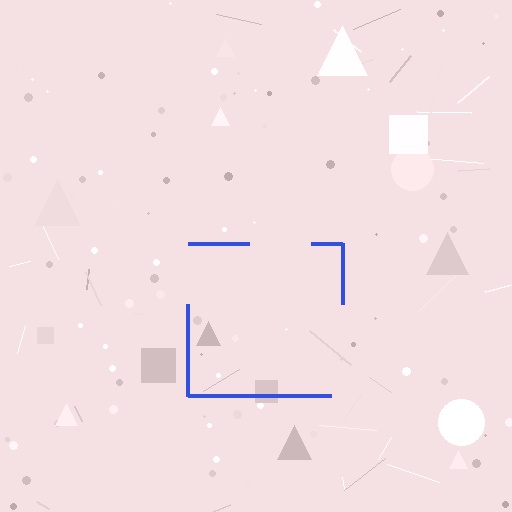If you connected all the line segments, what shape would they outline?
They would outline a square.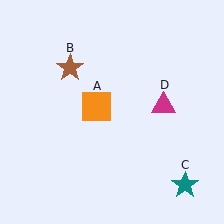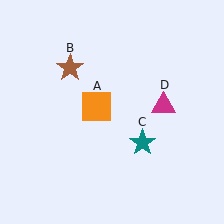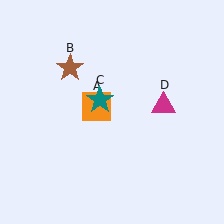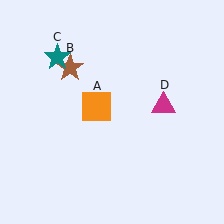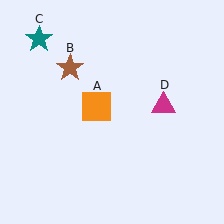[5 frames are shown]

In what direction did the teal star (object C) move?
The teal star (object C) moved up and to the left.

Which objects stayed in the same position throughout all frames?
Orange square (object A) and brown star (object B) and magenta triangle (object D) remained stationary.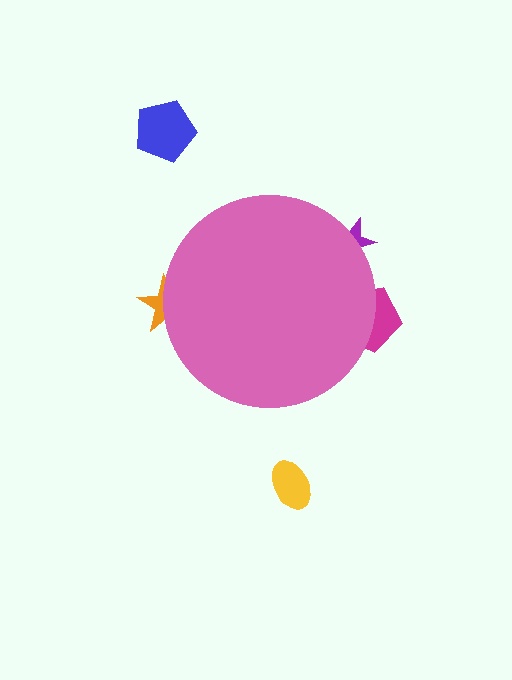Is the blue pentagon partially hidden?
No, the blue pentagon is fully visible.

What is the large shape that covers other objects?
A pink circle.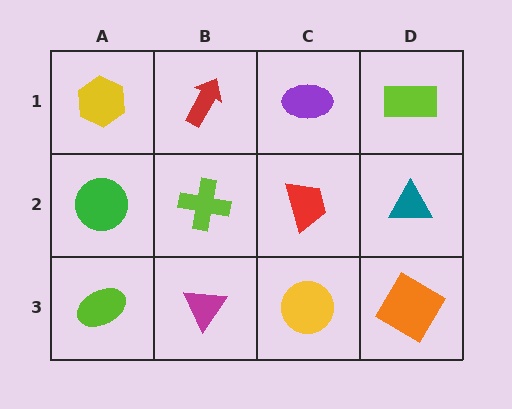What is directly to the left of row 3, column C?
A magenta triangle.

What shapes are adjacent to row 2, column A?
A yellow hexagon (row 1, column A), a lime ellipse (row 3, column A), a lime cross (row 2, column B).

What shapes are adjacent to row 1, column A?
A green circle (row 2, column A), a red arrow (row 1, column B).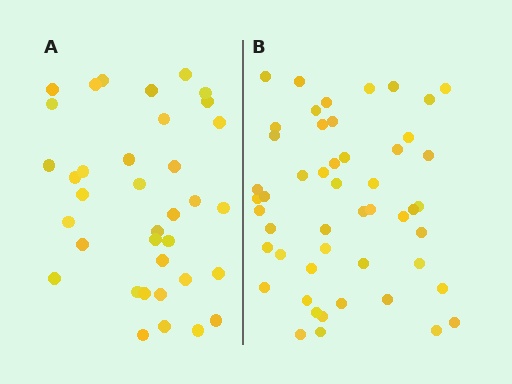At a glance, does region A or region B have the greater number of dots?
Region B (the right region) has more dots.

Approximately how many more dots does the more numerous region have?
Region B has approximately 15 more dots than region A.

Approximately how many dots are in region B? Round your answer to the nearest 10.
About 50 dots.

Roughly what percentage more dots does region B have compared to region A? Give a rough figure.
About 40% more.